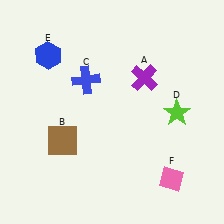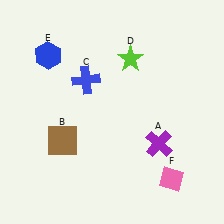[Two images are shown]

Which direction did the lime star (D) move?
The lime star (D) moved up.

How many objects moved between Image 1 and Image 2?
2 objects moved between the two images.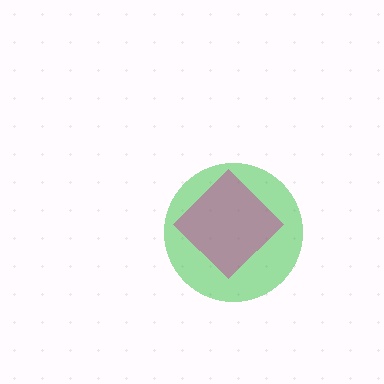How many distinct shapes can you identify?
There are 2 distinct shapes: a green circle, a magenta diamond.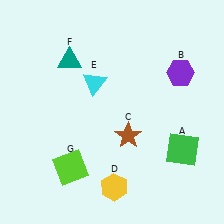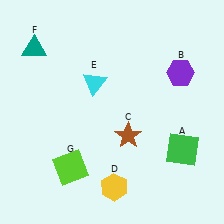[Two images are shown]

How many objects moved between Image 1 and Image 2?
1 object moved between the two images.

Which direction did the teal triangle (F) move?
The teal triangle (F) moved left.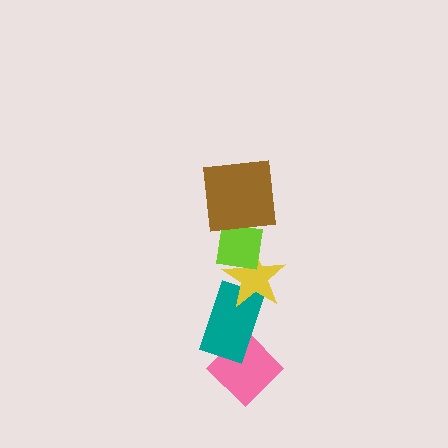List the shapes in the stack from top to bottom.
From top to bottom: the brown square, the lime square, the yellow star, the teal rectangle, the pink diamond.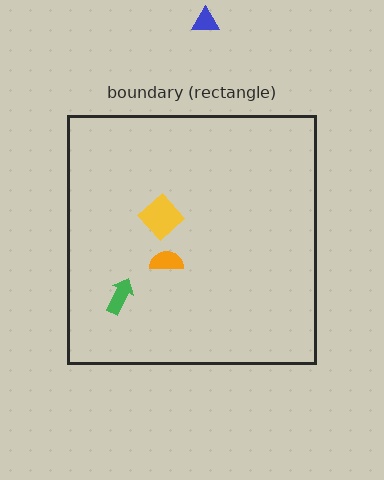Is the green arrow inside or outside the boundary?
Inside.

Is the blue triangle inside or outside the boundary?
Outside.